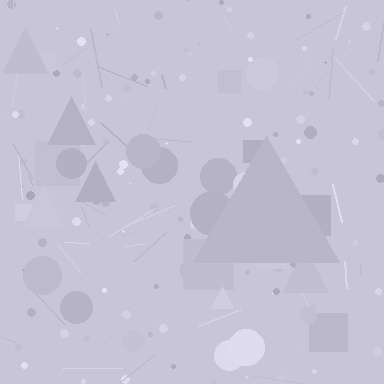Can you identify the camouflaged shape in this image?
The camouflaged shape is a triangle.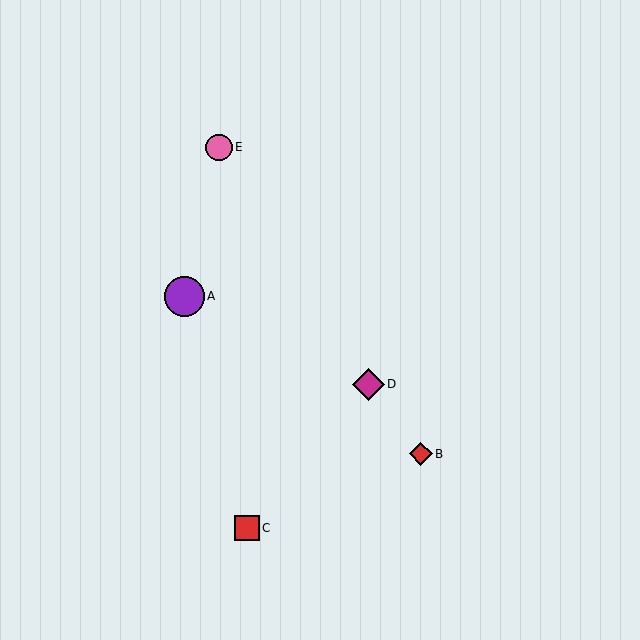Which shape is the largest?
The purple circle (labeled A) is the largest.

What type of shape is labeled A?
Shape A is a purple circle.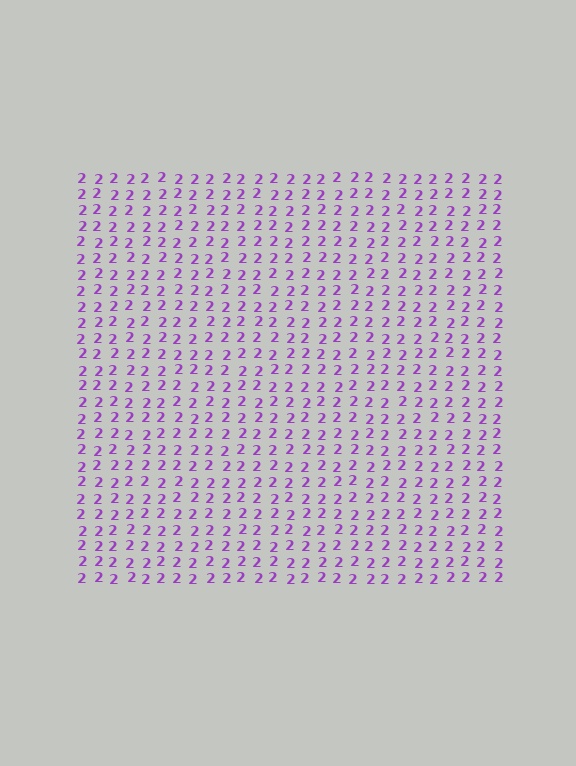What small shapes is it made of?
It is made of small digit 2's.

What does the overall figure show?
The overall figure shows a square.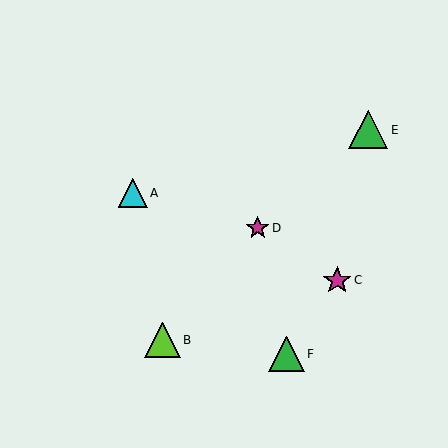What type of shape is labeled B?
Shape B is a lime triangle.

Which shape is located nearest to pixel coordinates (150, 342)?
The lime triangle (labeled B) at (163, 340) is nearest to that location.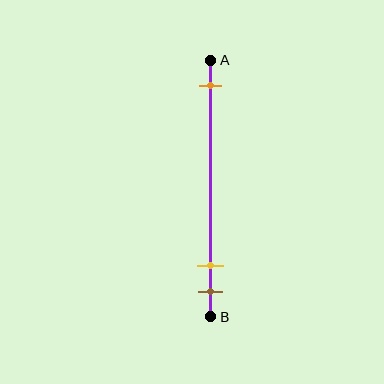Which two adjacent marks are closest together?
The yellow and brown marks are the closest adjacent pair.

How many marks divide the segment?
There are 3 marks dividing the segment.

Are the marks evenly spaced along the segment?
No, the marks are not evenly spaced.